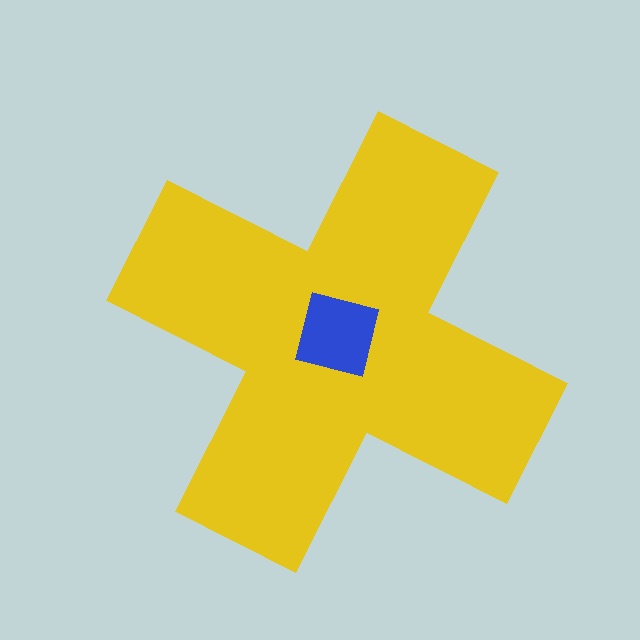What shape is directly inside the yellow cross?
The blue square.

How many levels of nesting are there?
2.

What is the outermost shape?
The yellow cross.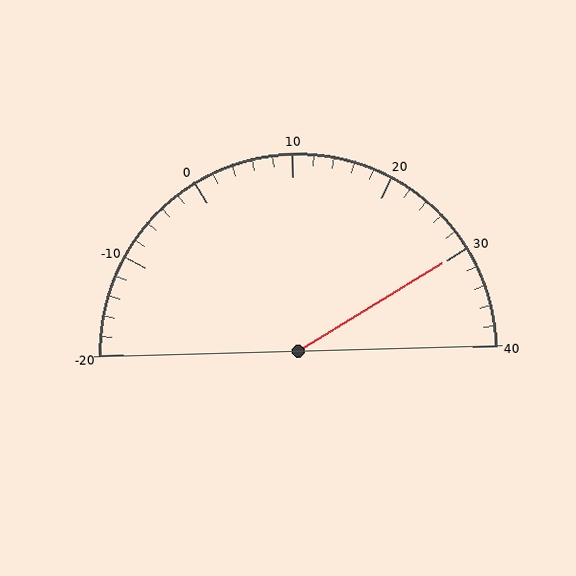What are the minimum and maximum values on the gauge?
The gauge ranges from -20 to 40.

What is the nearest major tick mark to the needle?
The nearest major tick mark is 30.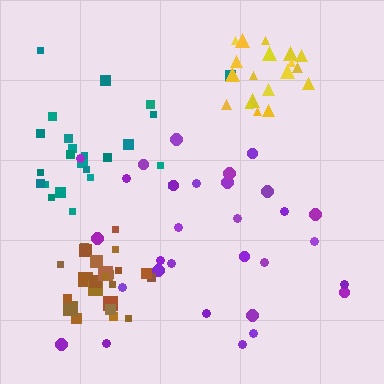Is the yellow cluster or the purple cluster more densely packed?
Yellow.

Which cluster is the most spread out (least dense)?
Purple.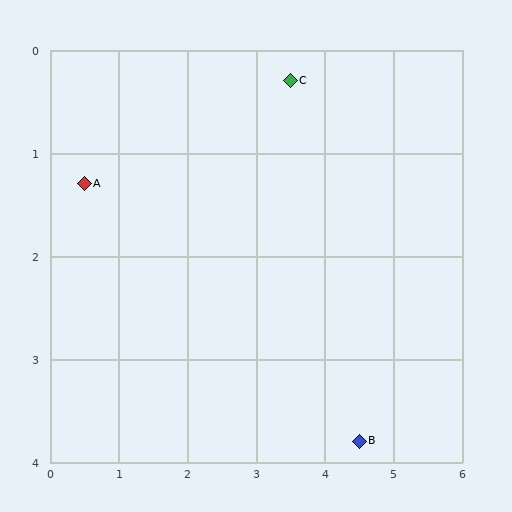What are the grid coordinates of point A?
Point A is at approximately (0.5, 1.3).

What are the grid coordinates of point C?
Point C is at approximately (3.5, 0.3).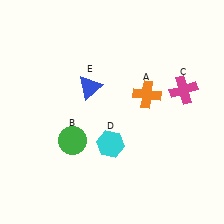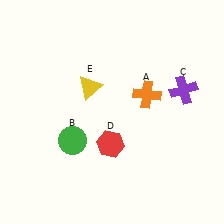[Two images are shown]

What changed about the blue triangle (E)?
In Image 1, E is blue. In Image 2, it changed to yellow.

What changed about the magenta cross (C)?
In Image 1, C is magenta. In Image 2, it changed to purple.